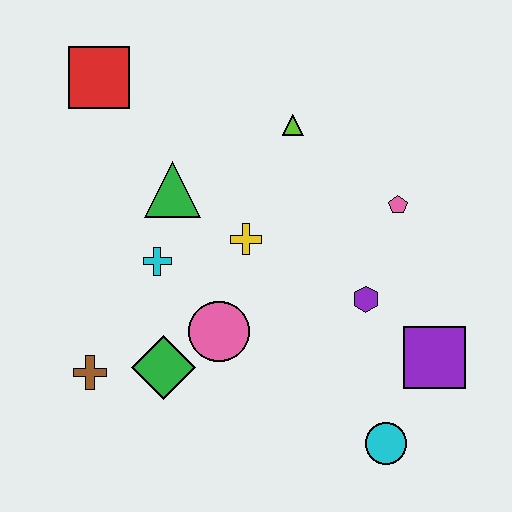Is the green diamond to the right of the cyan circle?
No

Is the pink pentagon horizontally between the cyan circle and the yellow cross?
No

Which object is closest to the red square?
The green triangle is closest to the red square.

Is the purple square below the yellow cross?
Yes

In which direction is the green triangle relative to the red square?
The green triangle is below the red square.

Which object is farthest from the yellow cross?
The cyan circle is farthest from the yellow cross.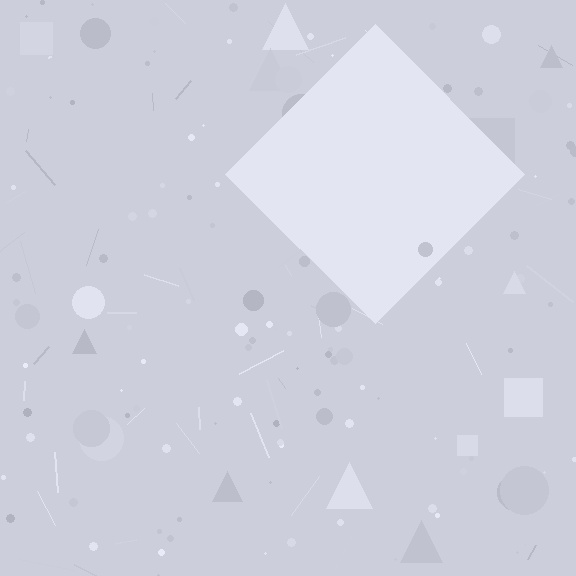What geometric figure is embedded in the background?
A diamond is embedded in the background.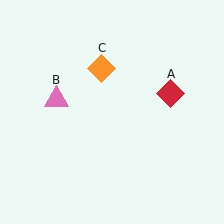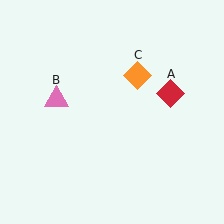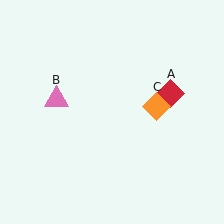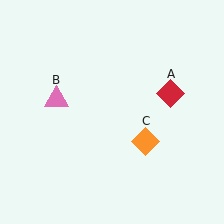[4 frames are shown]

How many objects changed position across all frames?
1 object changed position: orange diamond (object C).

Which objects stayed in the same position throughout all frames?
Red diamond (object A) and pink triangle (object B) remained stationary.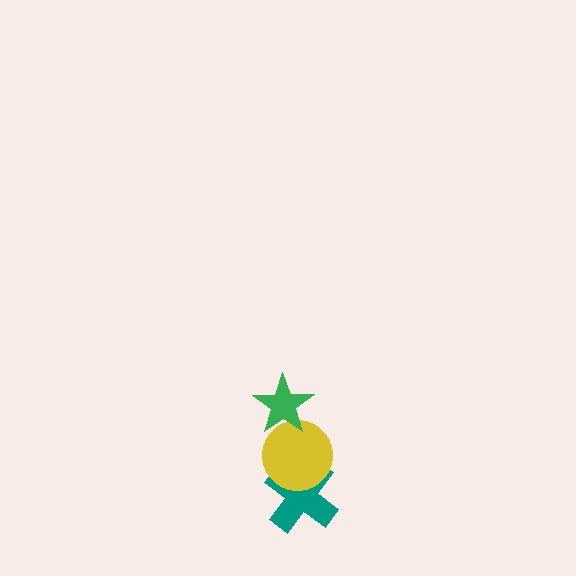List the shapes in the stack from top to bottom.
From top to bottom: the green star, the yellow circle, the teal cross.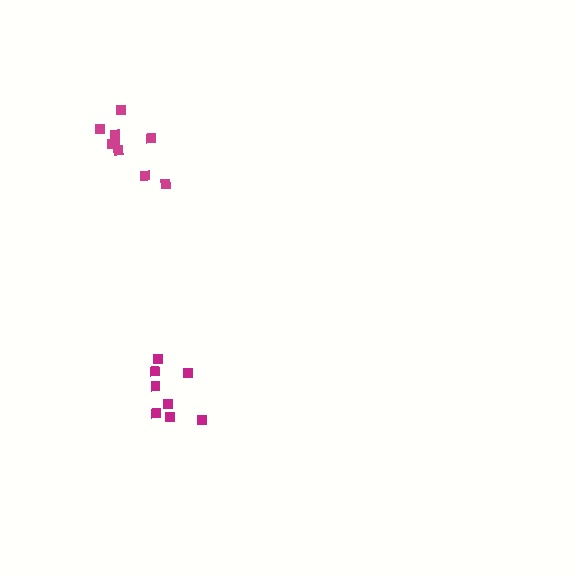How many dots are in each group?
Group 1: 9 dots, Group 2: 8 dots (17 total).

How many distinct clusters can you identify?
There are 2 distinct clusters.